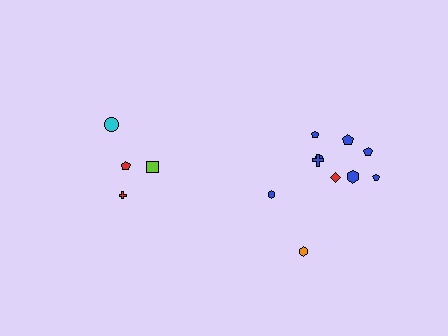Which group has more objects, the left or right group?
The right group.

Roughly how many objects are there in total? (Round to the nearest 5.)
Roughly 15 objects in total.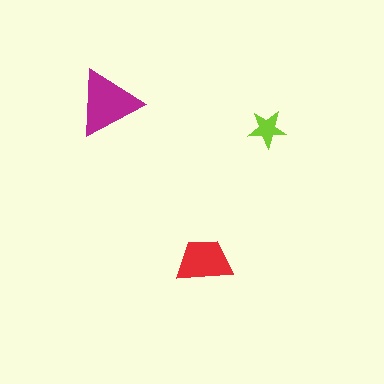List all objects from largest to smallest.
The magenta triangle, the red trapezoid, the lime star.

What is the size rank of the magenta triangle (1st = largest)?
1st.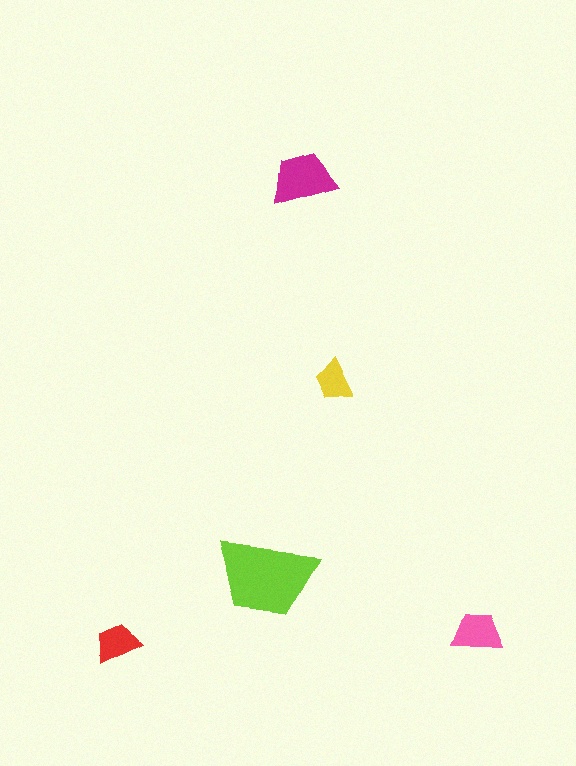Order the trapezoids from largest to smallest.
the lime one, the magenta one, the pink one, the red one, the yellow one.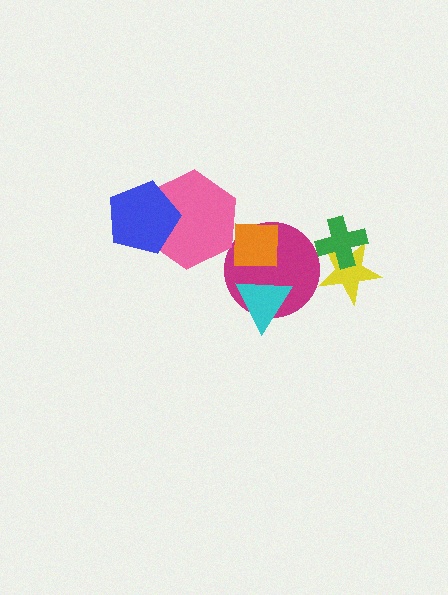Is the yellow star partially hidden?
Yes, it is partially covered by another shape.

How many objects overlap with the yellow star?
1 object overlaps with the yellow star.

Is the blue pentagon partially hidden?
No, no other shape covers it.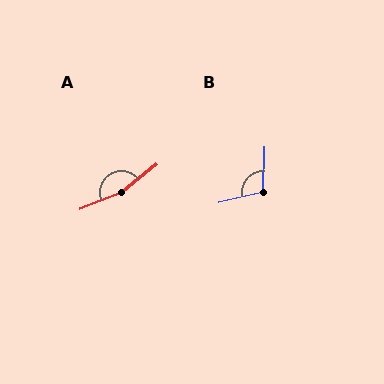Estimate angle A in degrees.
Approximately 163 degrees.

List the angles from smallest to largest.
B (105°), A (163°).